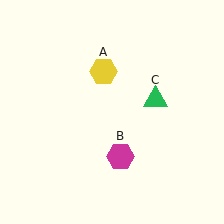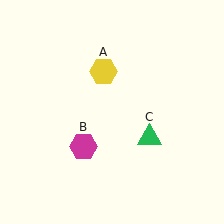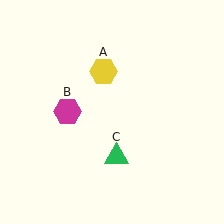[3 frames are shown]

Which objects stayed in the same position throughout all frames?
Yellow hexagon (object A) remained stationary.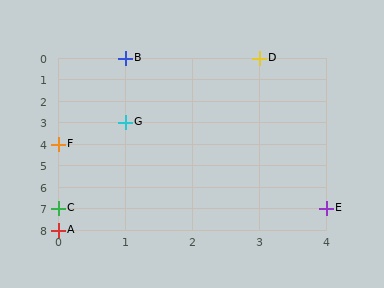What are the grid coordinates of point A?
Point A is at grid coordinates (0, 8).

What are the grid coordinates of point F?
Point F is at grid coordinates (0, 4).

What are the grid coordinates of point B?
Point B is at grid coordinates (1, 0).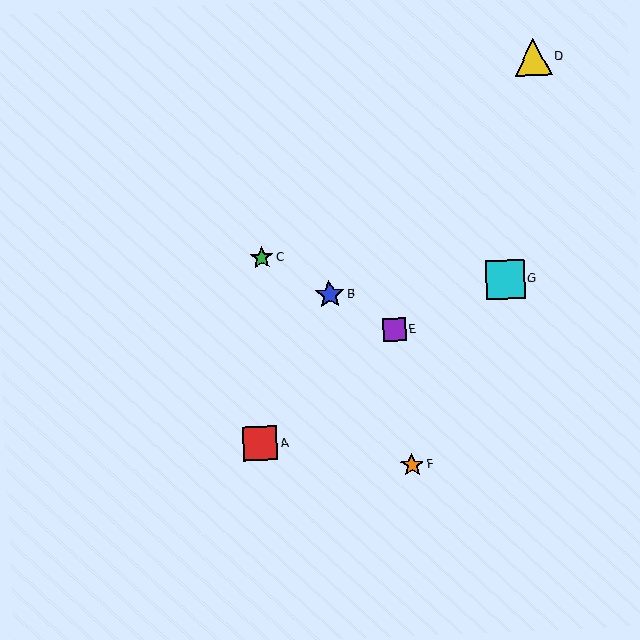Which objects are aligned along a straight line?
Objects B, C, E are aligned along a straight line.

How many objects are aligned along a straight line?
3 objects (B, C, E) are aligned along a straight line.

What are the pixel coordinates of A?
Object A is at (260, 444).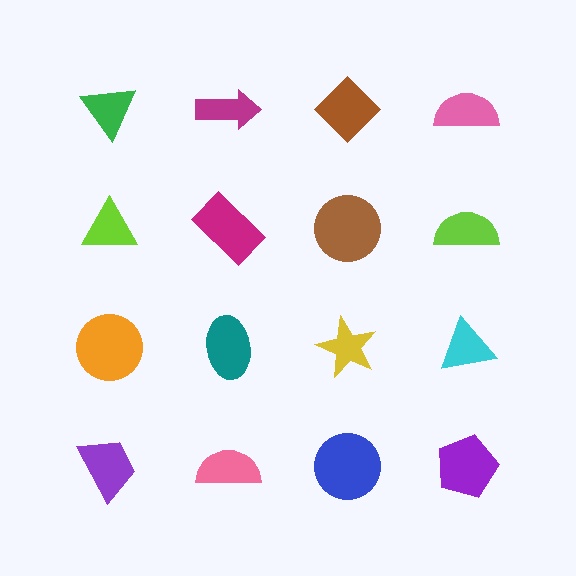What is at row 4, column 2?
A pink semicircle.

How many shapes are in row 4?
4 shapes.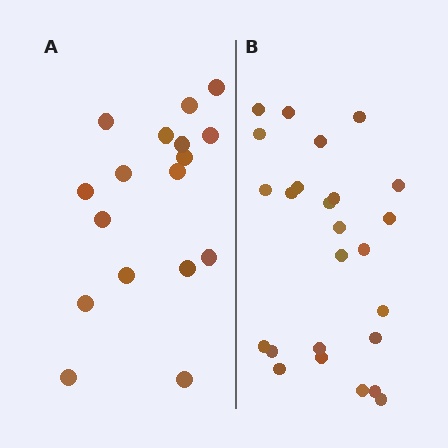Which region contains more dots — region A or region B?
Region B (the right region) has more dots.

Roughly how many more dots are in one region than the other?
Region B has roughly 8 or so more dots than region A.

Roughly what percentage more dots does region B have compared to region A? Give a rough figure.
About 45% more.